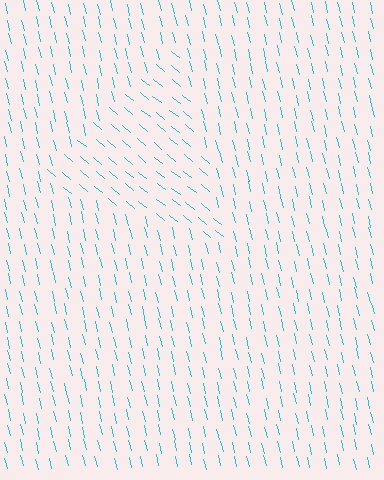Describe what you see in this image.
The image is filled with small cyan line segments. A triangle region in the image has lines oriented differently from the surrounding lines, creating a visible texture boundary.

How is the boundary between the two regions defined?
The boundary is defined purely by a change in line orientation (approximately 37 degrees difference). All lines are the same color and thickness.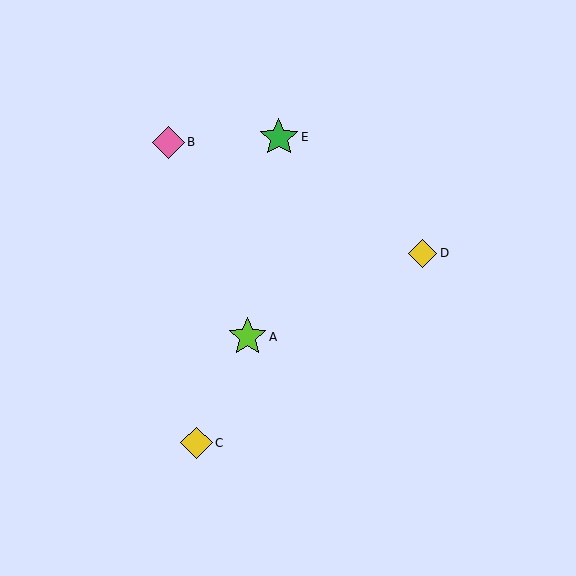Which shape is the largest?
The green star (labeled E) is the largest.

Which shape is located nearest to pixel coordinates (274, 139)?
The green star (labeled E) at (279, 137) is nearest to that location.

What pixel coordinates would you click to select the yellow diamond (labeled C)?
Click at (197, 443) to select the yellow diamond C.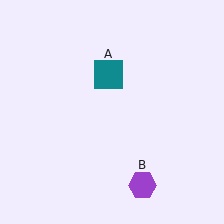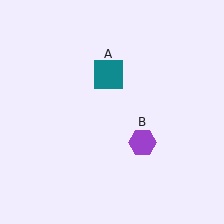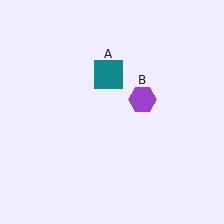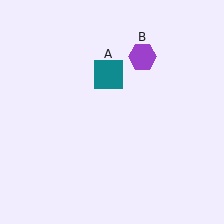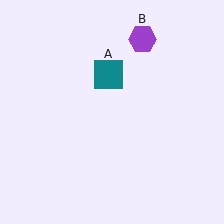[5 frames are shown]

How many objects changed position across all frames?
1 object changed position: purple hexagon (object B).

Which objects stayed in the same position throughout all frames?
Teal square (object A) remained stationary.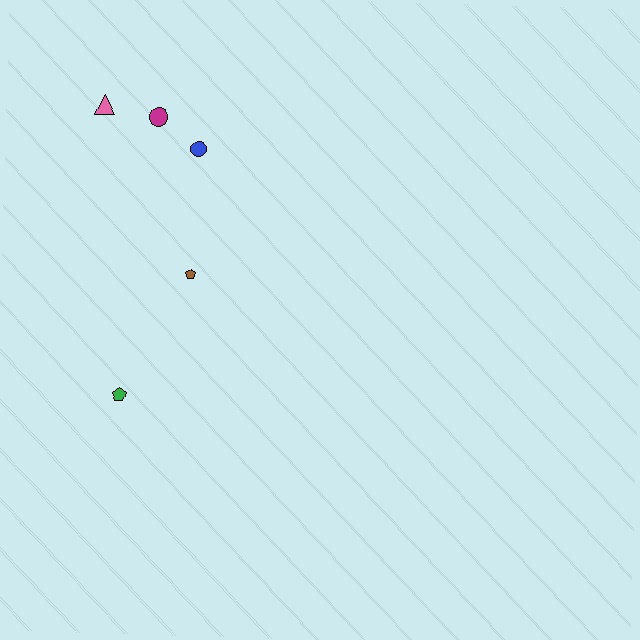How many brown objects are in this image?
There is 1 brown object.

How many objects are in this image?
There are 5 objects.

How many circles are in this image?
There are 2 circles.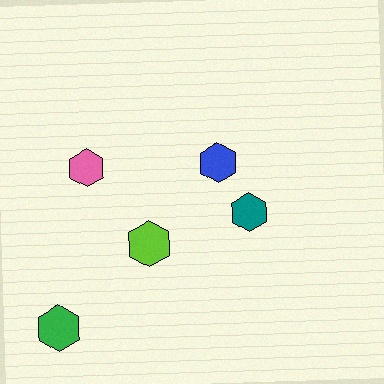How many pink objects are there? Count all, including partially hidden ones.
There is 1 pink object.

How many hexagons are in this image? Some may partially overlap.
There are 5 hexagons.